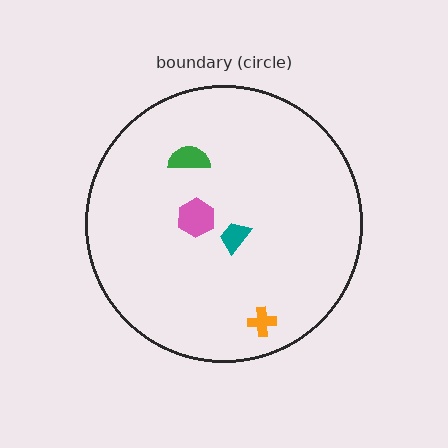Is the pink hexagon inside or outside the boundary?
Inside.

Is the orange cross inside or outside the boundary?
Inside.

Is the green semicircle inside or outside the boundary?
Inside.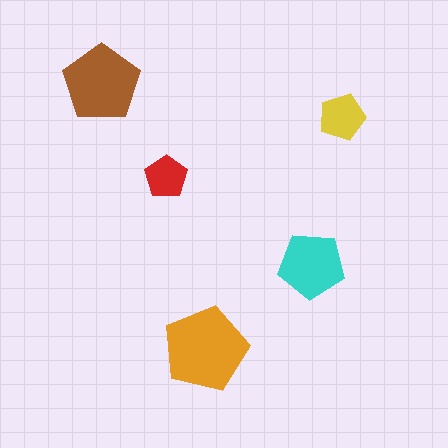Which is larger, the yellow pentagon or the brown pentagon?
The brown one.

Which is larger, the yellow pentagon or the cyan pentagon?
The cyan one.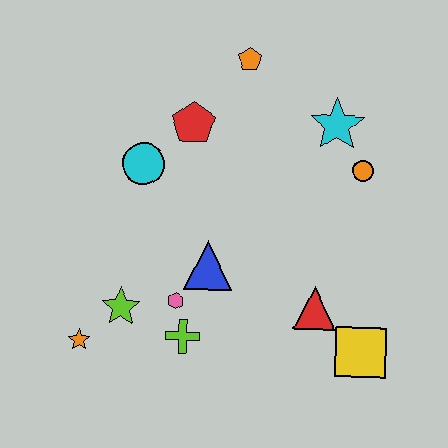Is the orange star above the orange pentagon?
No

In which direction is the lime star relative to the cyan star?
The lime star is to the left of the cyan star.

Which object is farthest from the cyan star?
The orange star is farthest from the cyan star.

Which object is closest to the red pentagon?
The cyan circle is closest to the red pentagon.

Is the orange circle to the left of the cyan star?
No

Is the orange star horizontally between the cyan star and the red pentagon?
No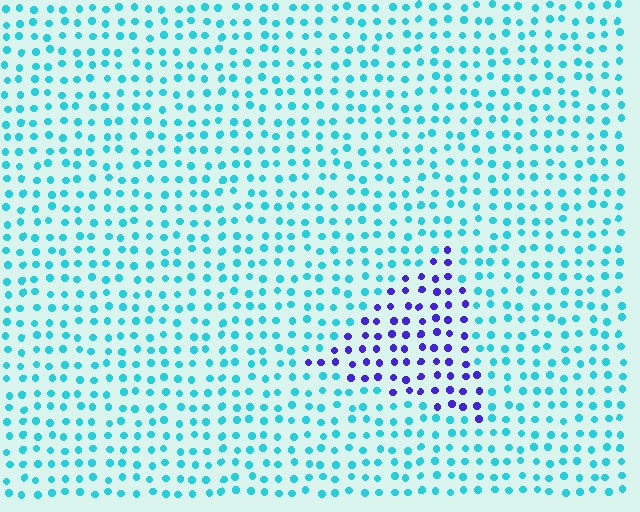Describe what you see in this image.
The image is filled with small cyan elements in a uniform arrangement. A triangle-shaped region is visible where the elements are tinted to a slightly different hue, forming a subtle color boundary.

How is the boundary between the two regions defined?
The boundary is defined purely by a slight shift in hue (about 67 degrees). Spacing, size, and orientation are identical on both sides.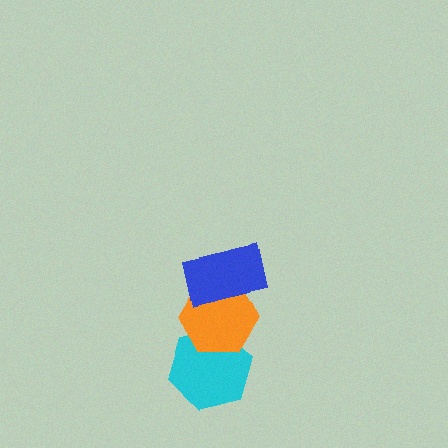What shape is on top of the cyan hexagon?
The orange hexagon is on top of the cyan hexagon.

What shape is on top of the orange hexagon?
The blue rectangle is on top of the orange hexagon.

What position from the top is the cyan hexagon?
The cyan hexagon is 3rd from the top.